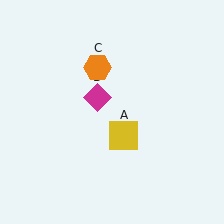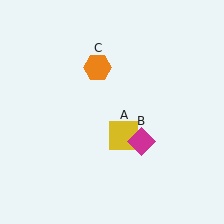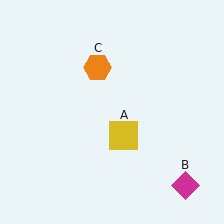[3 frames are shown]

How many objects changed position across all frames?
1 object changed position: magenta diamond (object B).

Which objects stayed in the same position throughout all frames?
Yellow square (object A) and orange hexagon (object C) remained stationary.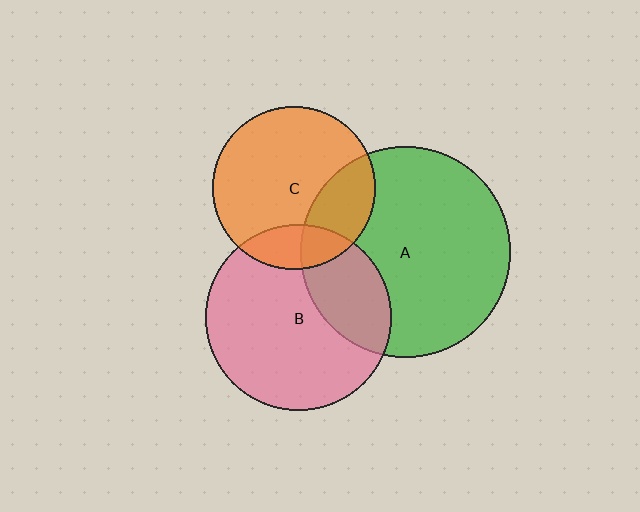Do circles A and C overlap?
Yes.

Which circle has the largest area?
Circle A (green).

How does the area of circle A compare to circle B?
Approximately 1.3 times.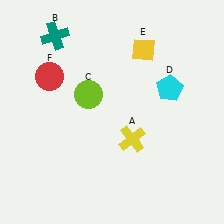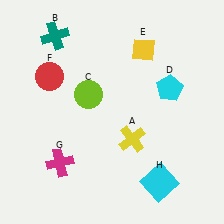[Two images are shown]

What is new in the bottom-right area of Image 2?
A cyan square (H) was added in the bottom-right area of Image 2.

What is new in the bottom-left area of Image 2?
A magenta cross (G) was added in the bottom-left area of Image 2.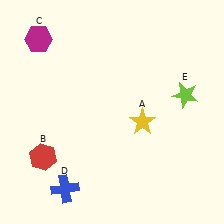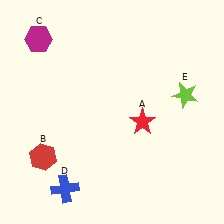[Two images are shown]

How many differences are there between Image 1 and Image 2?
There is 1 difference between the two images.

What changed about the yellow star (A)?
In Image 1, A is yellow. In Image 2, it changed to red.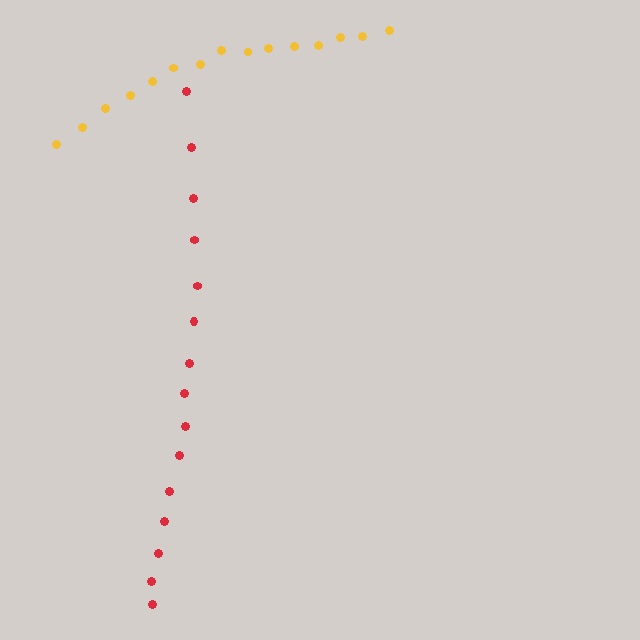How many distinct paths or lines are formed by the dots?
There are 2 distinct paths.